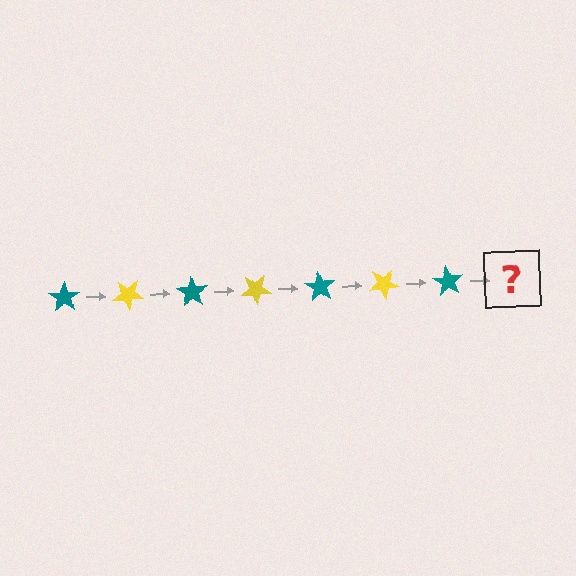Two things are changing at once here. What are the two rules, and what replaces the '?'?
The two rules are that it rotates 35 degrees each step and the color cycles through teal and yellow. The '?' should be a yellow star, rotated 245 degrees from the start.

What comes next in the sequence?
The next element should be a yellow star, rotated 245 degrees from the start.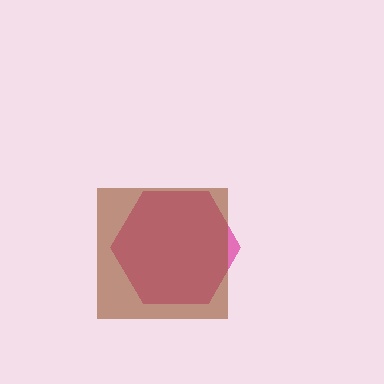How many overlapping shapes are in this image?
There are 2 overlapping shapes in the image.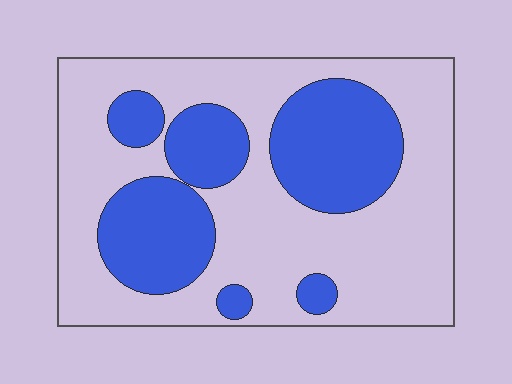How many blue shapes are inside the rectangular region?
6.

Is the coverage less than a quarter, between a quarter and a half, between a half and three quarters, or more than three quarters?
Between a quarter and a half.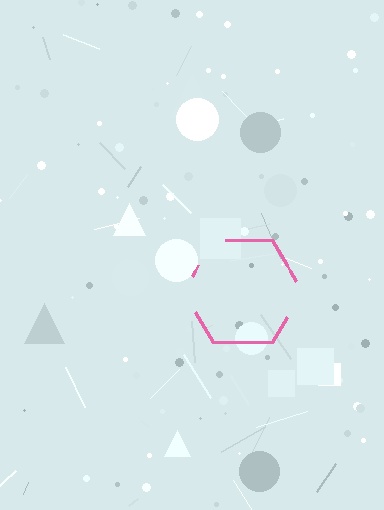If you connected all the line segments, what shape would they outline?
They would outline a hexagon.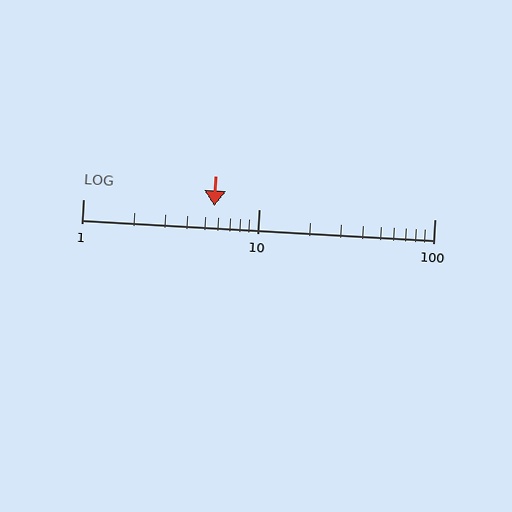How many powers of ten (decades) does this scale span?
The scale spans 2 decades, from 1 to 100.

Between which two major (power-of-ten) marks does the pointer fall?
The pointer is between 1 and 10.